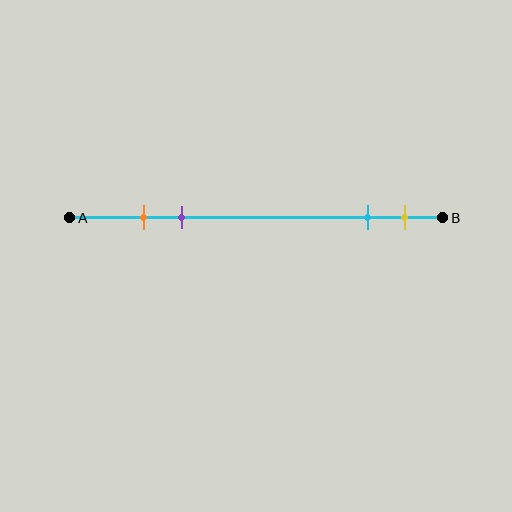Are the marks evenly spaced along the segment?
No, the marks are not evenly spaced.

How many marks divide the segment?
There are 4 marks dividing the segment.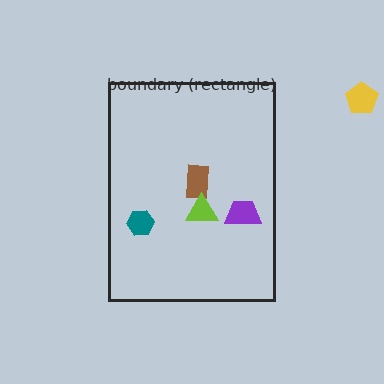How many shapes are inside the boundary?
4 inside, 1 outside.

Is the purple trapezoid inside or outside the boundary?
Inside.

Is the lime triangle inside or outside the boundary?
Inside.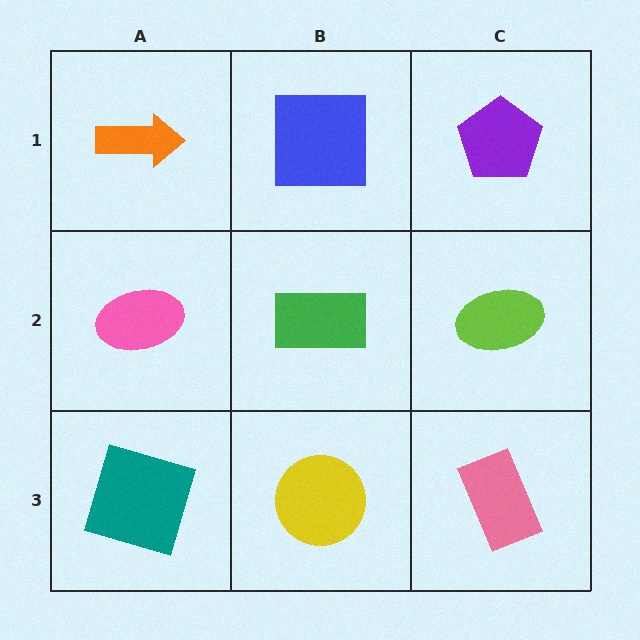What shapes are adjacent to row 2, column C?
A purple pentagon (row 1, column C), a pink rectangle (row 3, column C), a green rectangle (row 2, column B).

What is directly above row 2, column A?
An orange arrow.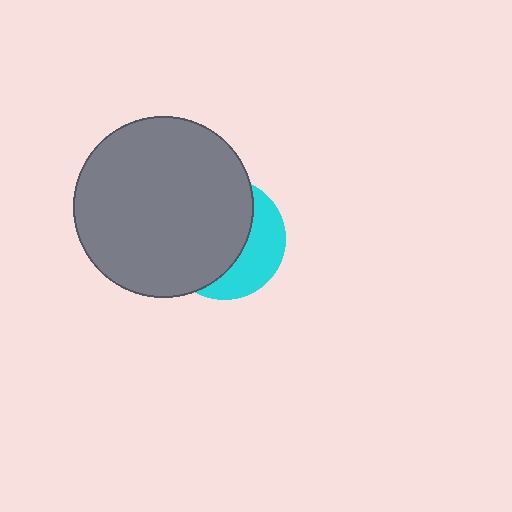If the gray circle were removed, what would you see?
You would see the complete cyan circle.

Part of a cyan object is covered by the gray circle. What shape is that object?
It is a circle.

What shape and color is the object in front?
The object in front is a gray circle.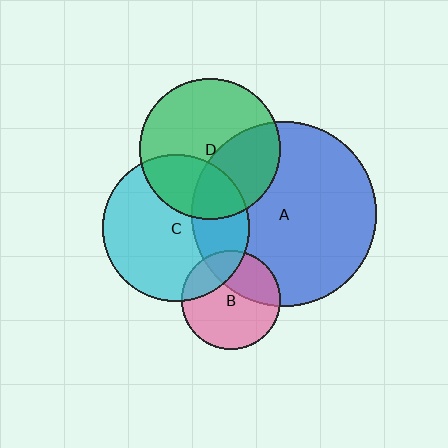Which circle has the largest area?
Circle A (blue).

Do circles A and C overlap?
Yes.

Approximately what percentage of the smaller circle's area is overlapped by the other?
Approximately 30%.